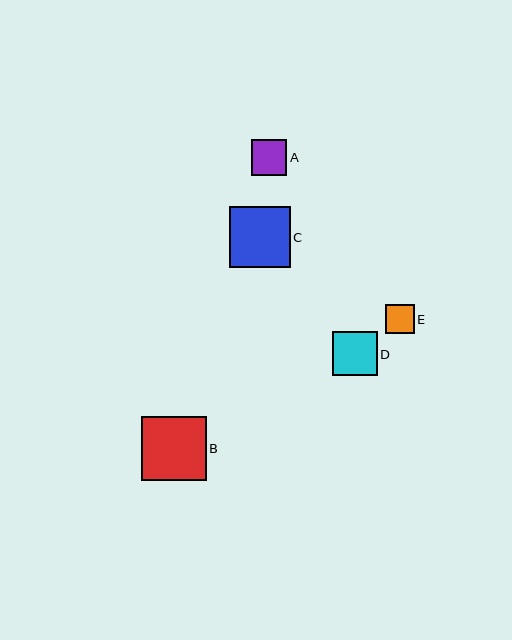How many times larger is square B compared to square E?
Square B is approximately 2.2 times the size of square E.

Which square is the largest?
Square B is the largest with a size of approximately 64 pixels.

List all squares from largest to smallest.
From largest to smallest: B, C, D, A, E.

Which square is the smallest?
Square E is the smallest with a size of approximately 29 pixels.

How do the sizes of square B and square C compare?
Square B and square C are approximately the same size.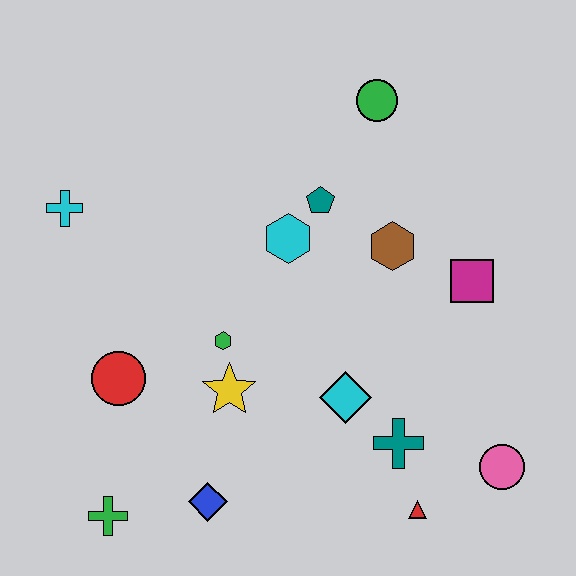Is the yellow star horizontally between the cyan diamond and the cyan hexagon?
No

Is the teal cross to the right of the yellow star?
Yes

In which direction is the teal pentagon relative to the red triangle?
The teal pentagon is above the red triangle.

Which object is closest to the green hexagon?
The yellow star is closest to the green hexagon.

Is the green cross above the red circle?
No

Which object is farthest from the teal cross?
The cyan cross is farthest from the teal cross.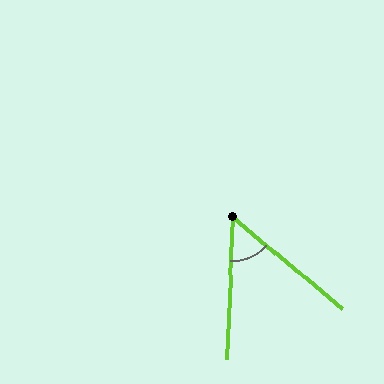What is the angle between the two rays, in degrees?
Approximately 53 degrees.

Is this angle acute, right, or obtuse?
It is acute.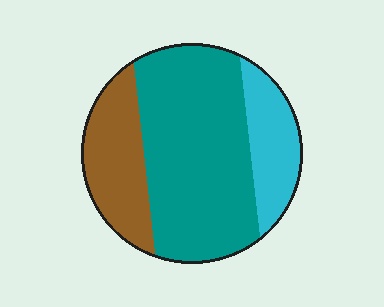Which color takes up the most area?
Teal, at roughly 60%.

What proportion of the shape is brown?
Brown covers roughly 25% of the shape.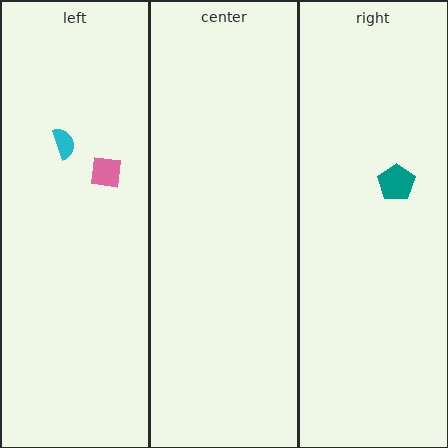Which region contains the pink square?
The left region.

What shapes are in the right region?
The teal pentagon.